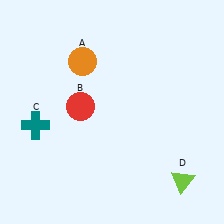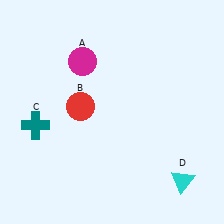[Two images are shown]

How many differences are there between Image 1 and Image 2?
There are 2 differences between the two images.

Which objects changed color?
A changed from orange to magenta. D changed from lime to cyan.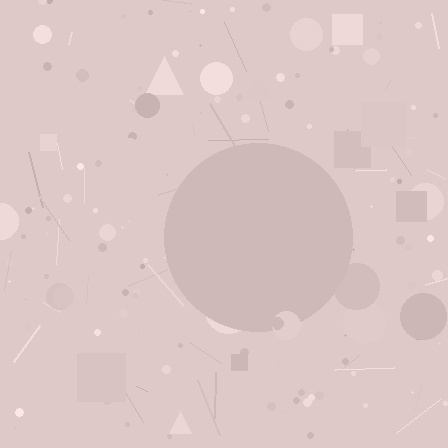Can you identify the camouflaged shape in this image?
The camouflaged shape is a circle.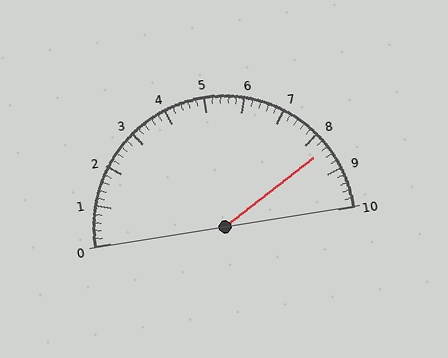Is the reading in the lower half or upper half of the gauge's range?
The reading is in the upper half of the range (0 to 10).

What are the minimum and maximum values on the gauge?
The gauge ranges from 0 to 10.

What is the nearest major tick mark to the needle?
The nearest major tick mark is 8.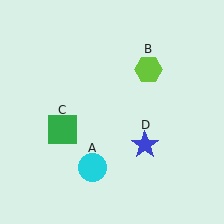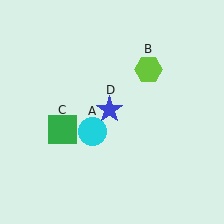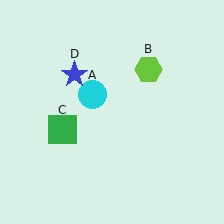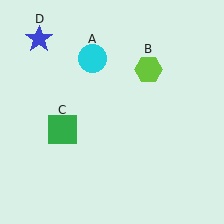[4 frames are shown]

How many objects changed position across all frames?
2 objects changed position: cyan circle (object A), blue star (object D).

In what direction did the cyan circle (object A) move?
The cyan circle (object A) moved up.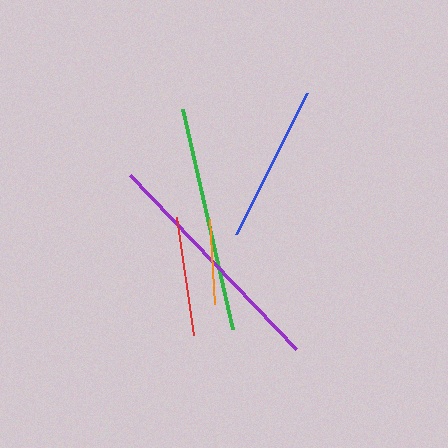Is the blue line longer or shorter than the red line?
The blue line is longer than the red line.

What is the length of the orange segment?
The orange segment is approximately 85 pixels long.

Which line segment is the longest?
The purple line is the longest at approximately 240 pixels.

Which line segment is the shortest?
The orange line is the shortest at approximately 85 pixels.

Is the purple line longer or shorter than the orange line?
The purple line is longer than the orange line.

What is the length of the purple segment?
The purple segment is approximately 240 pixels long.